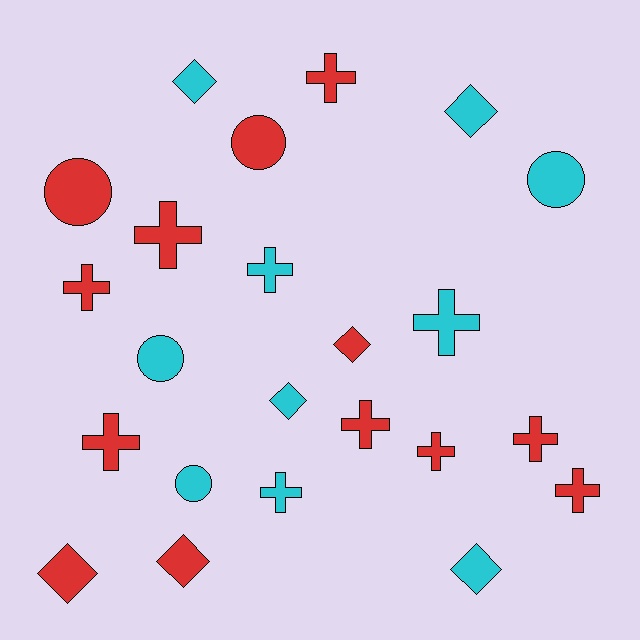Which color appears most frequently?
Red, with 13 objects.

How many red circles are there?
There are 2 red circles.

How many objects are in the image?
There are 23 objects.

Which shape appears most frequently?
Cross, with 11 objects.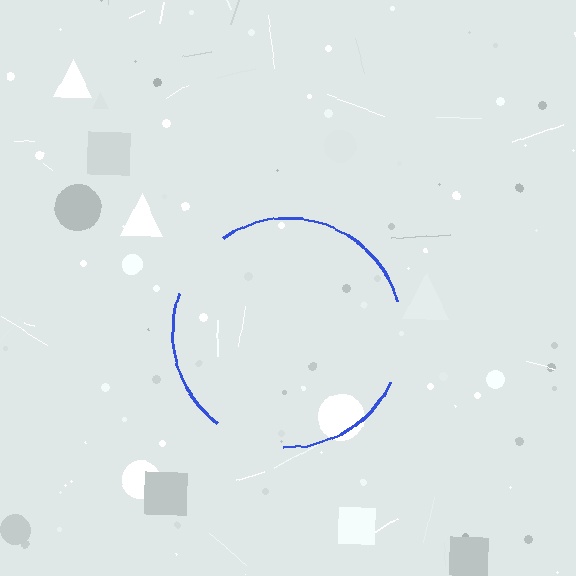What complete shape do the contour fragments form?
The contour fragments form a circle.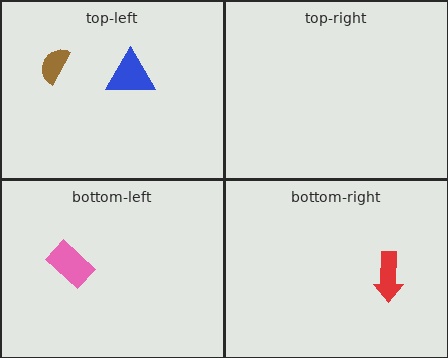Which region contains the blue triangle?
The top-left region.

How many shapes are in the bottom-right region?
1.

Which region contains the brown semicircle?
The top-left region.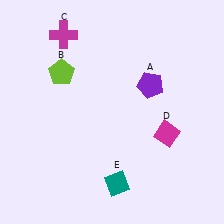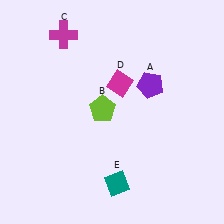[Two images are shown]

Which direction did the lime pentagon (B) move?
The lime pentagon (B) moved right.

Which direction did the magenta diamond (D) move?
The magenta diamond (D) moved up.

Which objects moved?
The objects that moved are: the lime pentagon (B), the magenta diamond (D).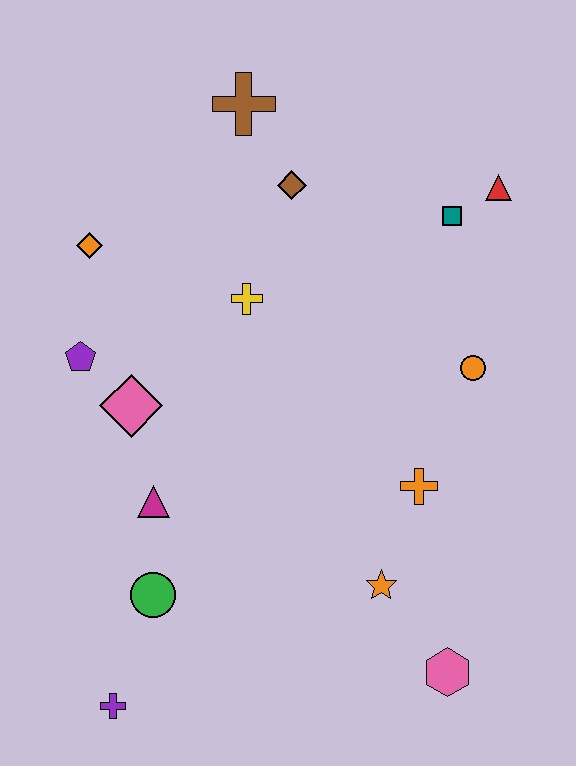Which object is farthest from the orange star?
The brown cross is farthest from the orange star.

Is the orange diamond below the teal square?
Yes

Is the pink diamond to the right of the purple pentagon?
Yes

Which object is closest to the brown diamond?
The brown cross is closest to the brown diamond.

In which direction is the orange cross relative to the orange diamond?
The orange cross is to the right of the orange diamond.